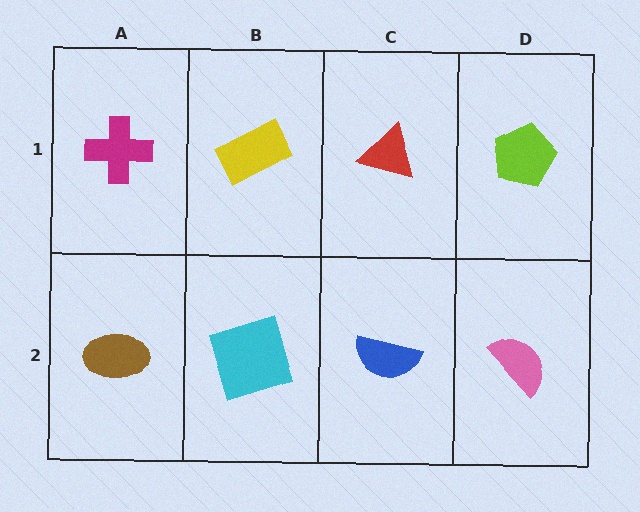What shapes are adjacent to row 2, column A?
A magenta cross (row 1, column A), a cyan square (row 2, column B).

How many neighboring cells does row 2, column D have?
2.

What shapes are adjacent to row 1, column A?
A brown ellipse (row 2, column A), a yellow rectangle (row 1, column B).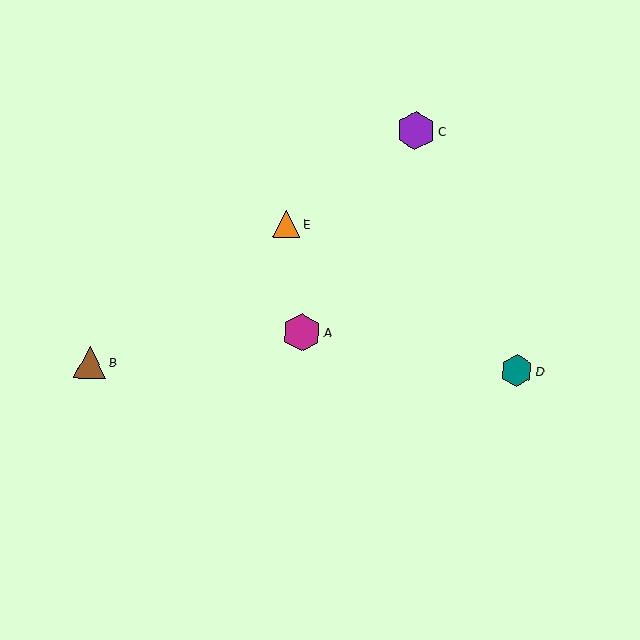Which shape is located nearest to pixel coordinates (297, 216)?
The orange triangle (labeled E) at (286, 224) is nearest to that location.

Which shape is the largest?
The purple hexagon (labeled C) is the largest.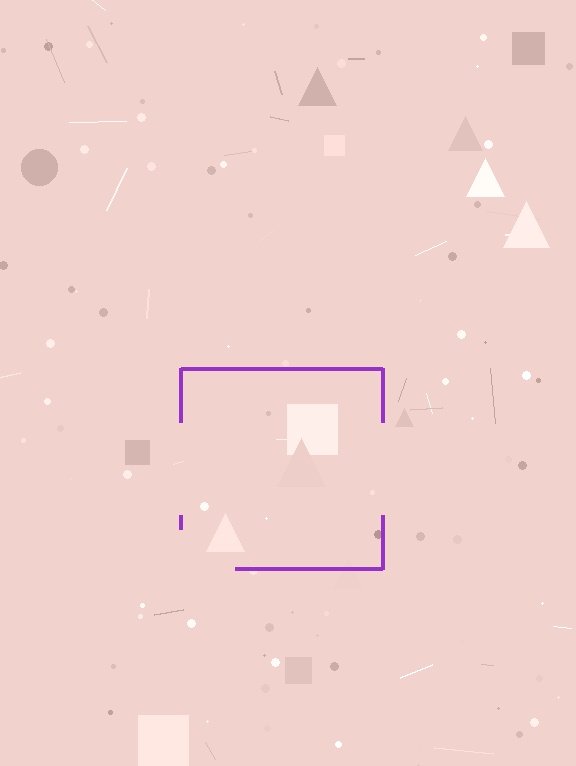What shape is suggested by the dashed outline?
The dashed outline suggests a square.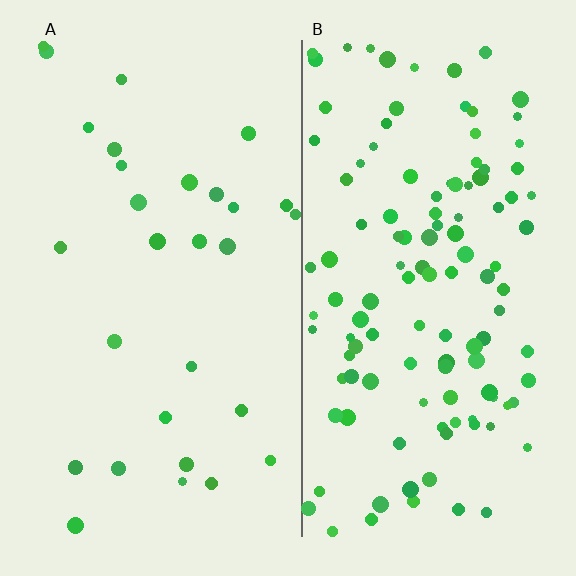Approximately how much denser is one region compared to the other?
Approximately 4.1× — region B over region A.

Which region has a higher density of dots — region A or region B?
B (the right).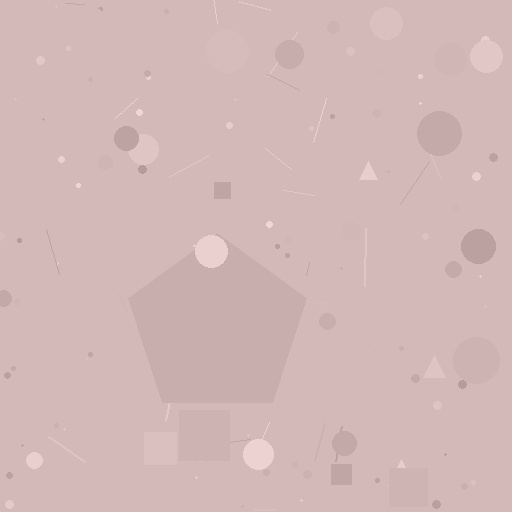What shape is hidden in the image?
A pentagon is hidden in the image.